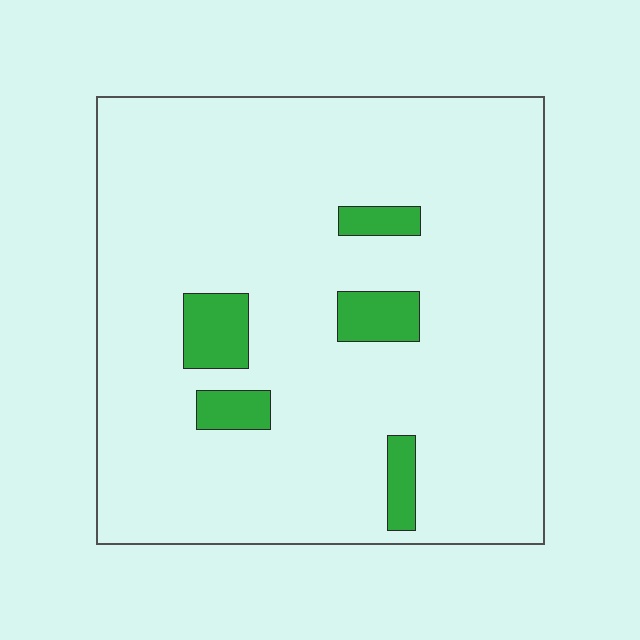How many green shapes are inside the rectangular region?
5.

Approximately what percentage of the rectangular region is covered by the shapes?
Approximately 10%.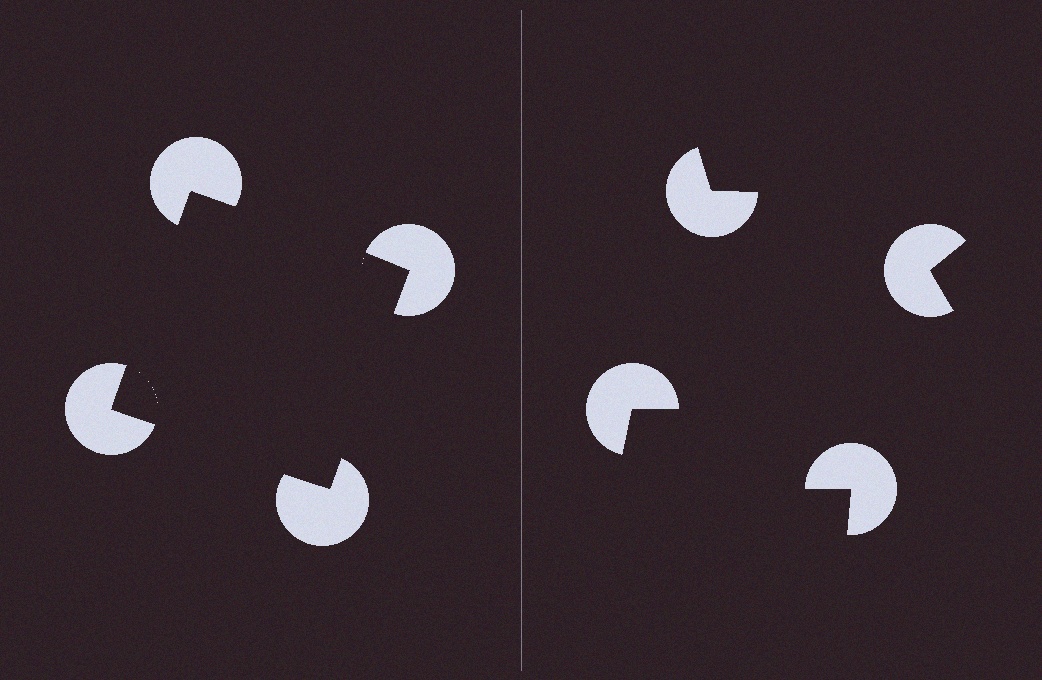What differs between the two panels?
The pac-man discs are positioned identically on both sides; only the wedge orientations differ. On the left they align to a square; on the right they are misaligned.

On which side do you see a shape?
An illusory square appears on the left side. On the right side the wedge cuts are rotated, so no coherent shape forms.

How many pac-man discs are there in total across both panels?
8 — 4 on each side.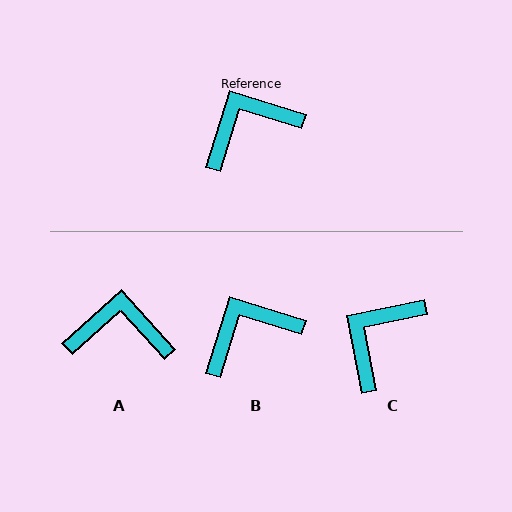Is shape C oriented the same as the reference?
No, it is off by about 28 degrees.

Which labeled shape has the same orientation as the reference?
B.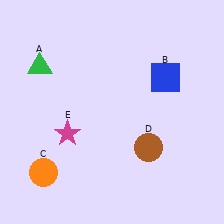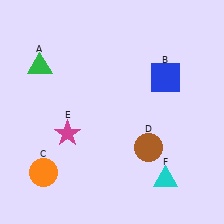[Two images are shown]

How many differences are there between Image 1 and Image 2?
There is 1 difference between the two images.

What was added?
A cyan triangle (F) was added in Image 2.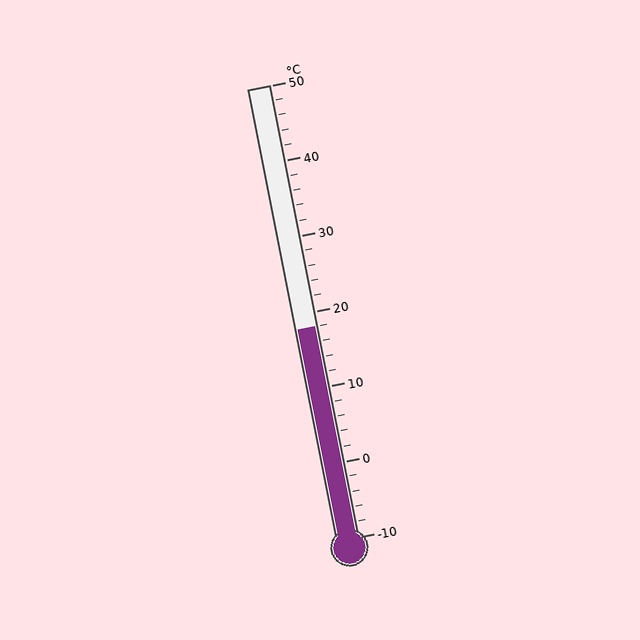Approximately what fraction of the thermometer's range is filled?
The thermometer is filled to approximately 45% of its range.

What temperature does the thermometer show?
The thermometer shows approximately 18°C.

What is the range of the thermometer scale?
The thermometer scale ranges from -10°C to 50°C.